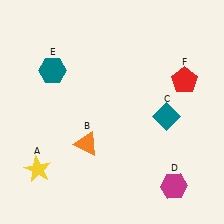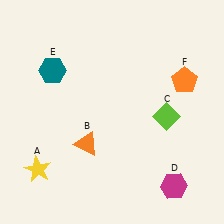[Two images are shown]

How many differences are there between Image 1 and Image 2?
There are 2 differences between the two images.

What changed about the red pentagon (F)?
In Image 1, F is red. In Image 2, it changed to orange.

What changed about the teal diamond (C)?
In Image 1, C is teal. In Image 2, it changed to lime.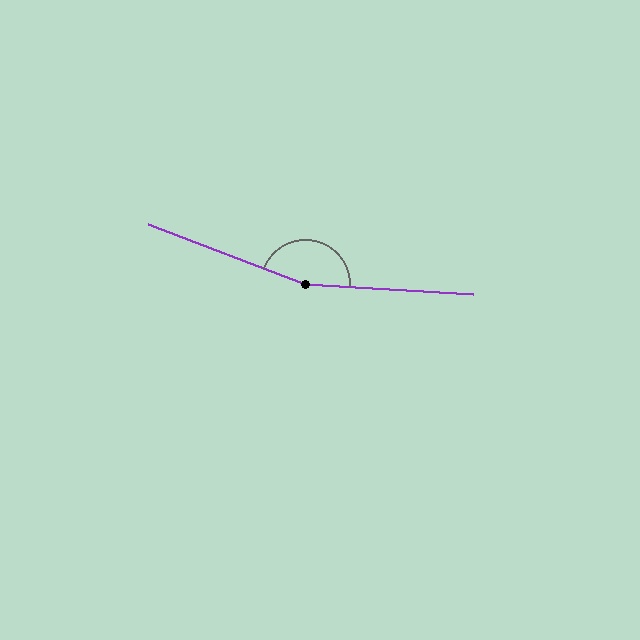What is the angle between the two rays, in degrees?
Approximately 162 degrees.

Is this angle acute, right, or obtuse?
It is obtuse.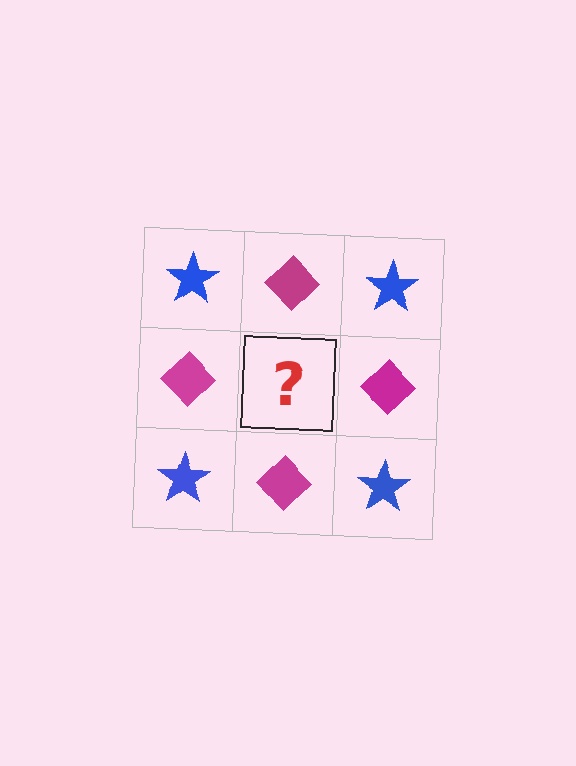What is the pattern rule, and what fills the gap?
The rule is that it alternates blue star and magenta diamond in a checkerboard pattern. The gap should be filled with a blue star.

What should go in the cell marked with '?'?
The missing cell should contain a blue star.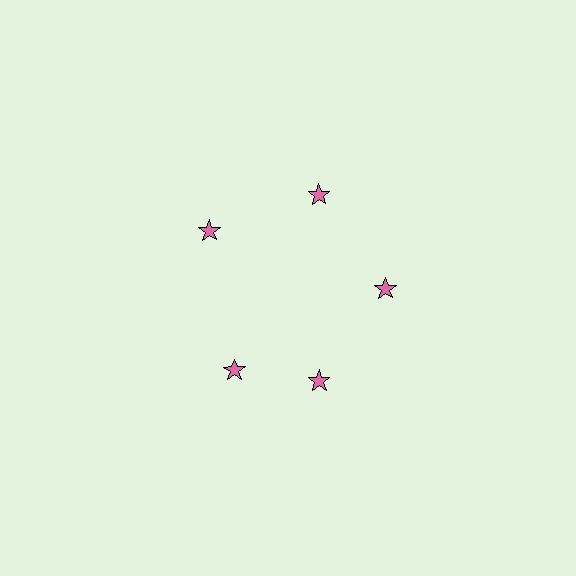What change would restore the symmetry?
The symmetry would be restored by rotating it back into even spacing with its neighbors so that all 5 stars sit at equal angles and equal distance from the center.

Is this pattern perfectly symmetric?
No. The 5 pink stars are arranged in a ring, but one element near the 8 o'clock position is rotated out of alignment along the ring, breaking the 5-fold rotational symmetry.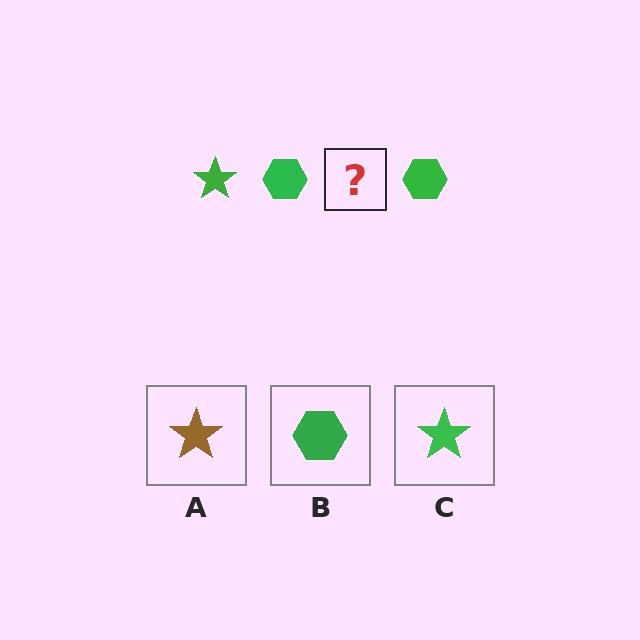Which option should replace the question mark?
Option C.